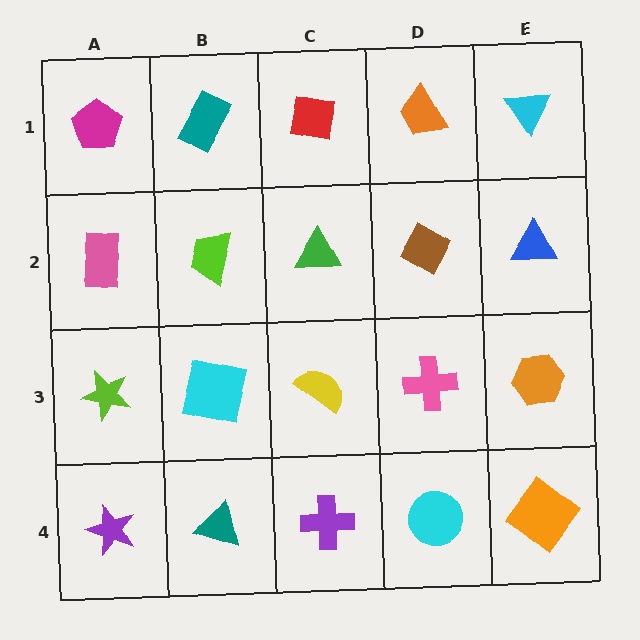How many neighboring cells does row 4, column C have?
3.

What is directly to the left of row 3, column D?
A yellow semicircle.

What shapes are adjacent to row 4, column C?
A yellow semicircle (row 3, column C), a teal triangle (row 4, column B), a cyan circle (row 4, column D).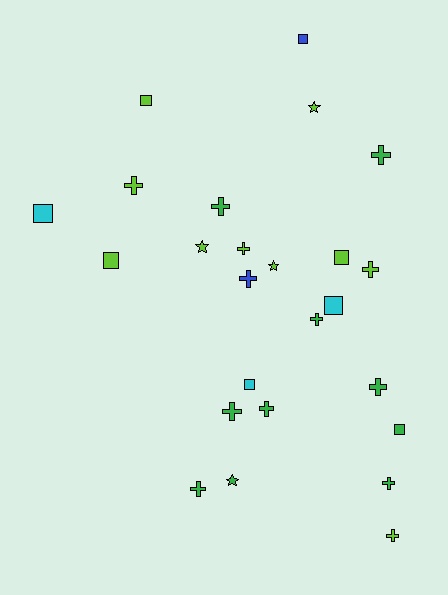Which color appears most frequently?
Lime, with 10 objects.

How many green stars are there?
There is 1 green star.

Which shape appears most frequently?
Cross, with 13 objects.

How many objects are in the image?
There are 25 objects.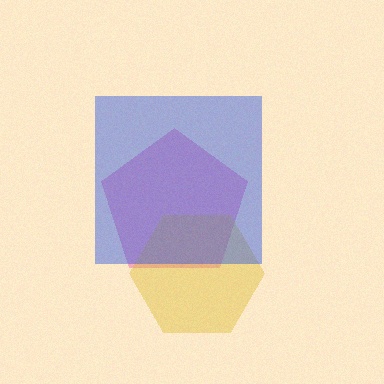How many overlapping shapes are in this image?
There are 3 overlapping shapes in the image.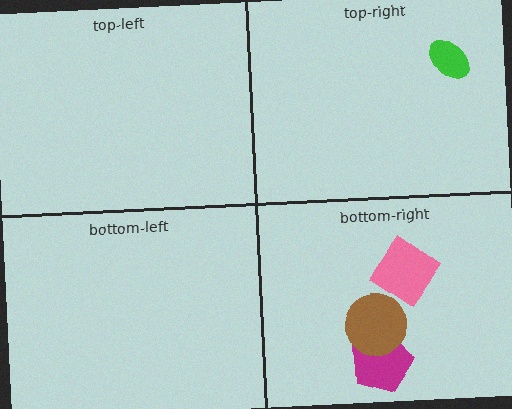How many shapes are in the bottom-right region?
3.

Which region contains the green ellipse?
The top-right region.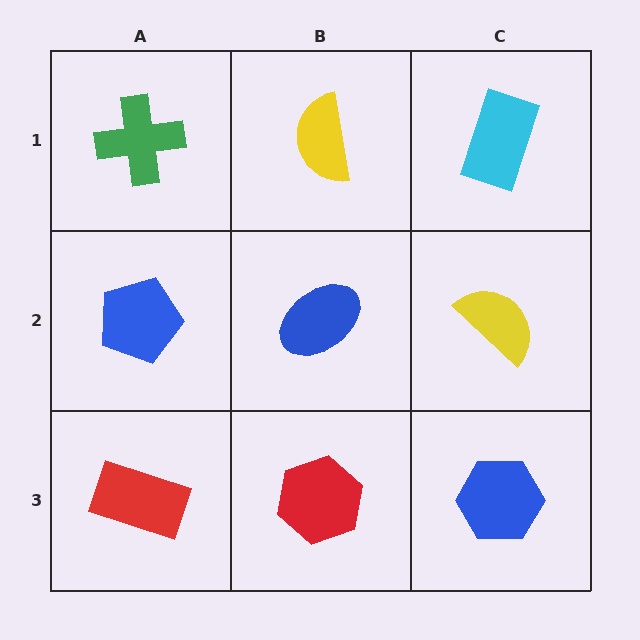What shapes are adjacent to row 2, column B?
A yellow semicircle (row 1, column B), a red hexagon (row 3, column B), a blue pentagon (row 2, column A), a yellow semicircle (row 2, column C).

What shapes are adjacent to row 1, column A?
A blue pentagon (row 2, column A), a yellow semicircle (row 1, column B).